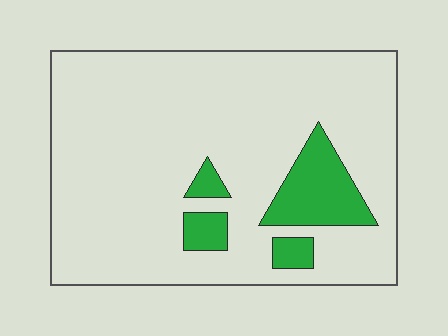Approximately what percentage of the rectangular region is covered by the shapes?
Approximately 15%.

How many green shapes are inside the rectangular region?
4.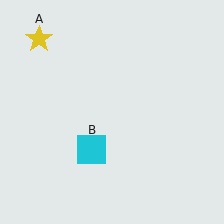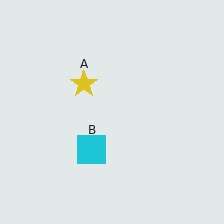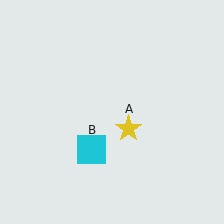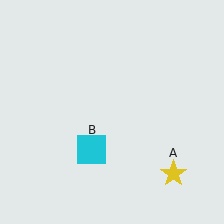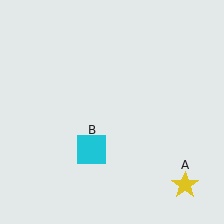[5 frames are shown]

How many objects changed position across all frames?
1 object changed position: yellow star (object A).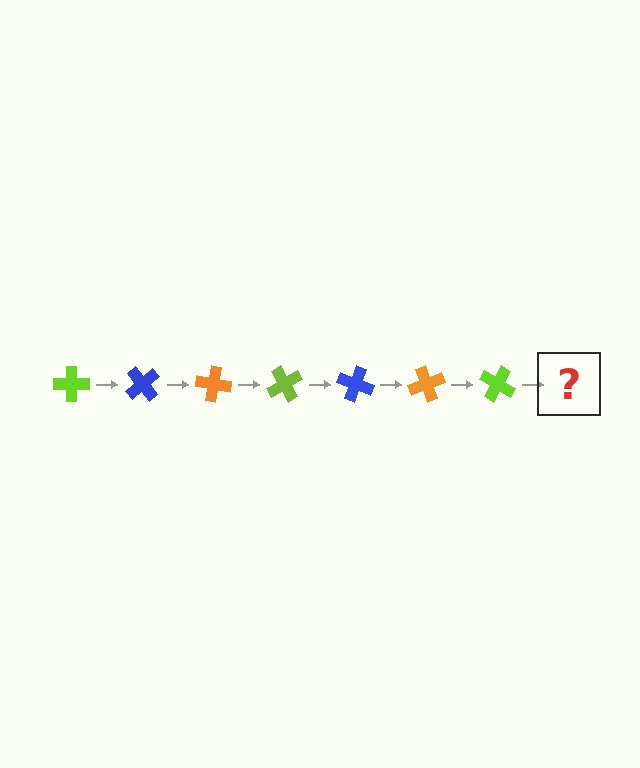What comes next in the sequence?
The next element should be a blue cross, rotated 350 degrees from the start.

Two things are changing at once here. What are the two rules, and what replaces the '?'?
The two rules are that it rotates 50 degrees each step and the color cycles through lime, blue, and orange. The '?' should be a blue cross, rotated 350 degrees from the start.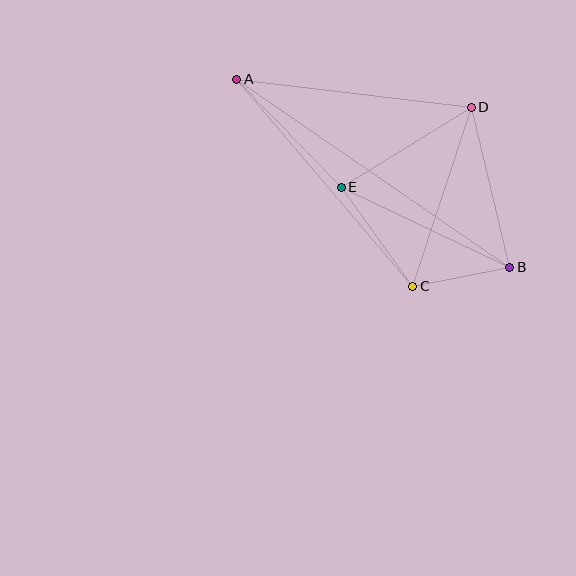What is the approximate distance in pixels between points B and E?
The distance between B and E is approximately 186 pixels.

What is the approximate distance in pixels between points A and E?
The distance between A and E is approximately 150 pixels.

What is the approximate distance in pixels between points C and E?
The distance between C and E is approximately 122 pixels.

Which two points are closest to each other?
Points B and C are closest to each other.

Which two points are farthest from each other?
Points A and B are farthest from each other.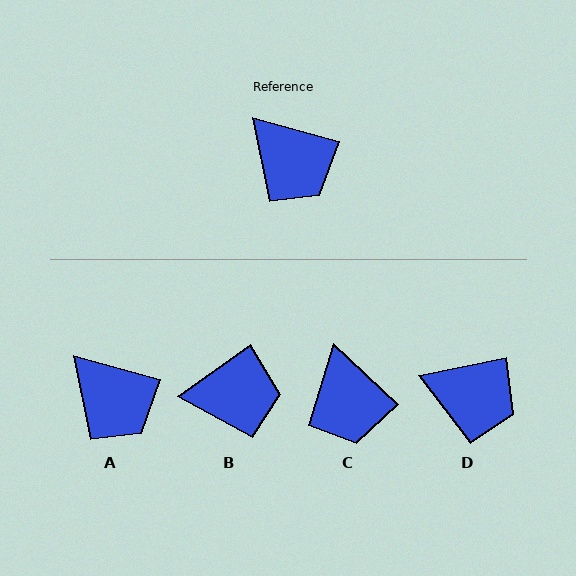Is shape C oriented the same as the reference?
No, it is off by about 28 degrees.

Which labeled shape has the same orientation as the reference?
A.